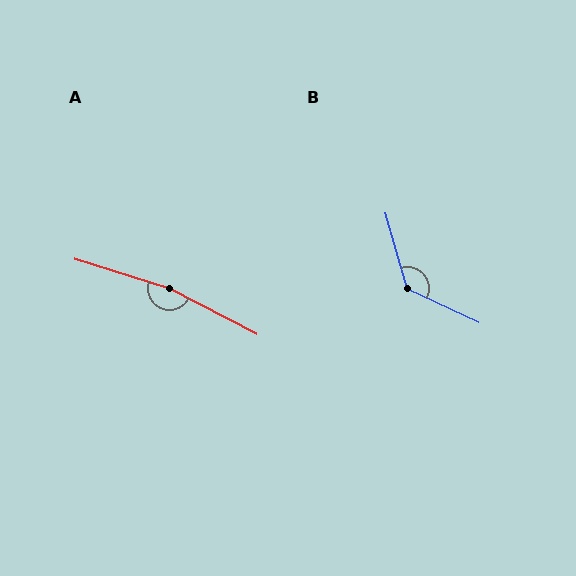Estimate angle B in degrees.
Approximately 132 degrees.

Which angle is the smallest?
B, at approximately 132 degrees.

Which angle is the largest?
A, at approximately 170 degrees.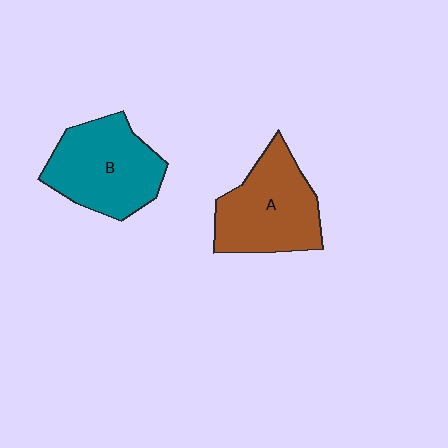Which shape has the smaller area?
Shape A (brown).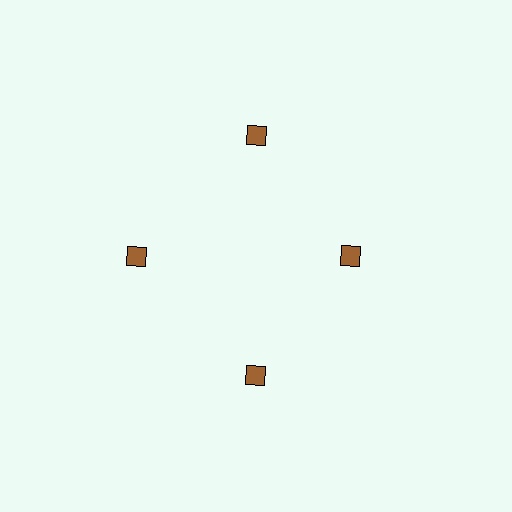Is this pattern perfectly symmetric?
No. The 4 brown squares are arranged in a ring, but one element near the 3 o'clock position is pulled inward toward the center, breaking the 4-fold rotational symmetry.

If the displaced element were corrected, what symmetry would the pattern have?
It would have 4-fold rotational symmetry — the pattern would map onto itself every 90 degrees.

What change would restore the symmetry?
The symmetry would be restored by moving it outward, back onto the ring so that all 4 squares sit at equal angles and equal distance from the center.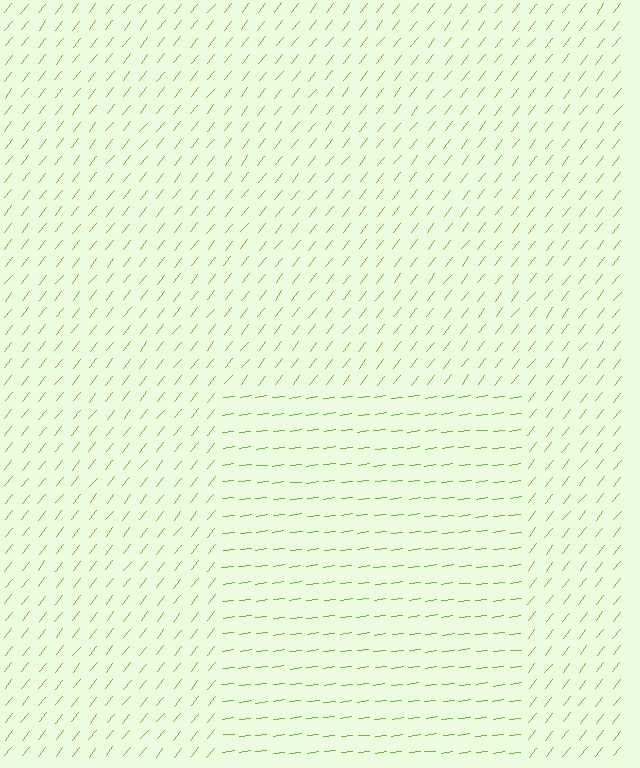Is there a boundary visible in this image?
Yes, there is a texture boundary formed by a change in line orientation.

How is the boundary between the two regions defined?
The boundary is defined purely by a change in line orientation (approximately 45 degrees difference). All lines are the same color and thickness.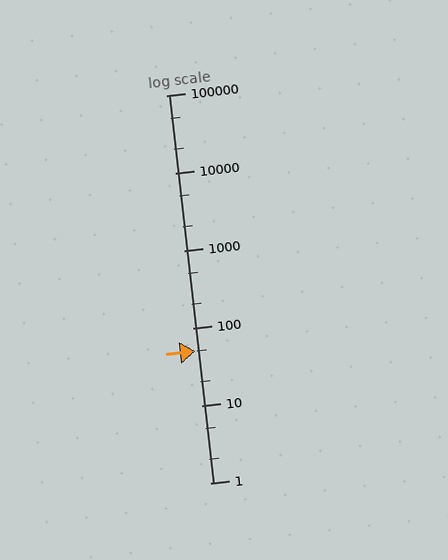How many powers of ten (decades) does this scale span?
The scale spans 5 decades, from 1 to 100000.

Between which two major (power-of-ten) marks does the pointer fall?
The pointer is between 10 and 100.